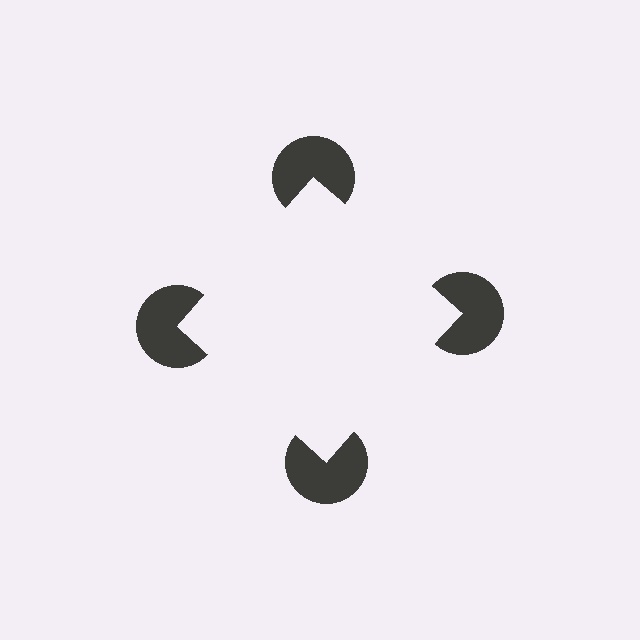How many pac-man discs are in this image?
There are 4 — one at each vertex of the illusory square.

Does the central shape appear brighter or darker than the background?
It typically appears slightly brighter than the background, even though no actual brightness change is drawn.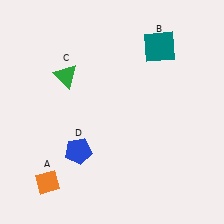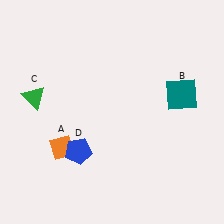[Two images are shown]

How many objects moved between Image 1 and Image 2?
3 objects moved between the two images.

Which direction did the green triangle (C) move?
The green triangle (C) moved left.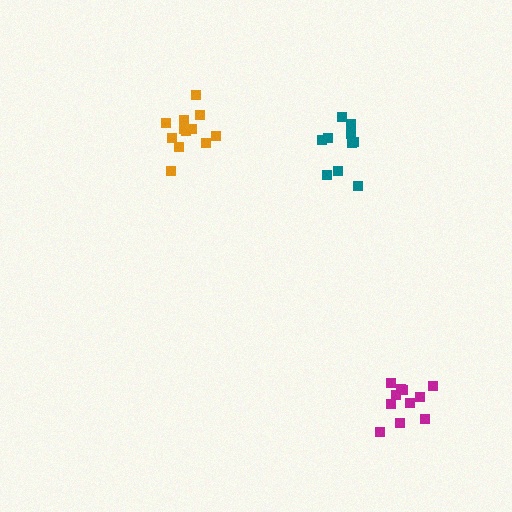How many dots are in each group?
Group 1: 12 dots, Group 2: 10 dots, Group 3: 12 dots (34 total).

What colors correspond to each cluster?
The clusters are colored: magenta, teal, orange.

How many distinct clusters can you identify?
There are 3 distinct clusters.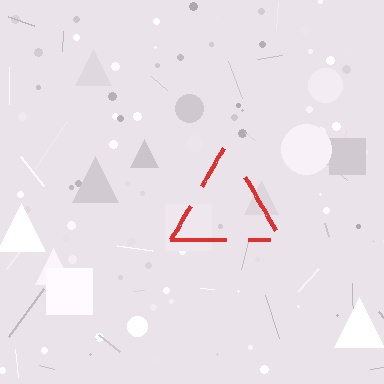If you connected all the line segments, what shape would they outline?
They would outline a triangle.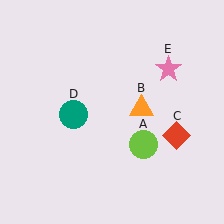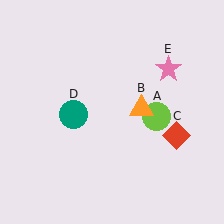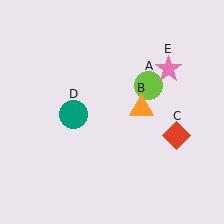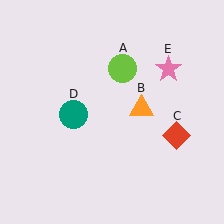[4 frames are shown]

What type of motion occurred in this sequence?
The lime circle (object A) rotated counterclockwise around the center of the scene.